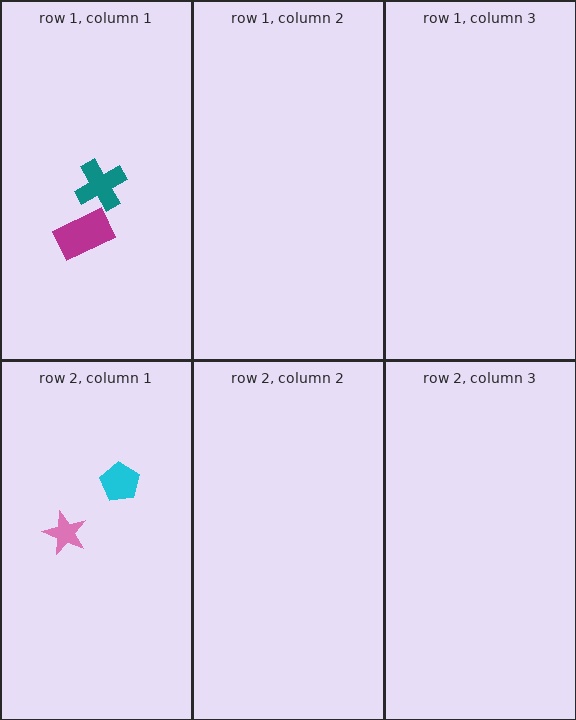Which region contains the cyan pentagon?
The row 2, column 1 region.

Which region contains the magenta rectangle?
The row 1, column 1 region.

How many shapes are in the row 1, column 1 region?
2.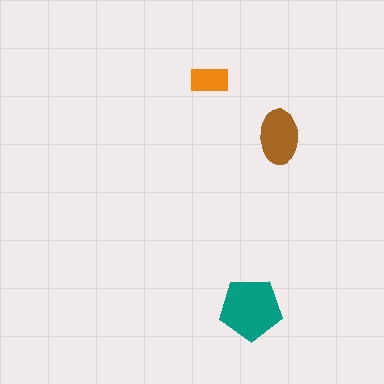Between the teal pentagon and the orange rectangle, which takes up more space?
The teal pentagon.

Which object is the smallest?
The orange rectangle.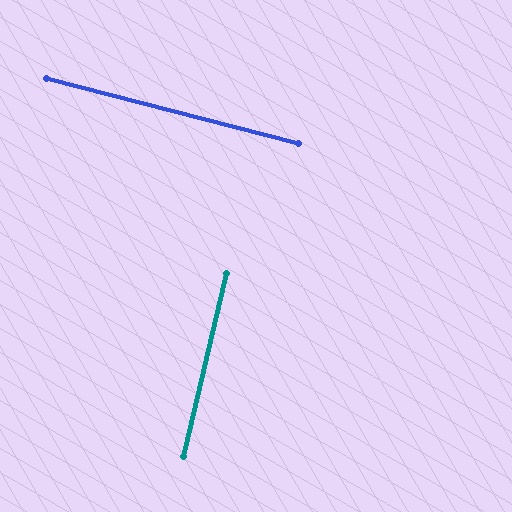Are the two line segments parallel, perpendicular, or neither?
Perpendicular — they meet at approximately 89°.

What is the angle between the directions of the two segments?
Approximately 89 degrees.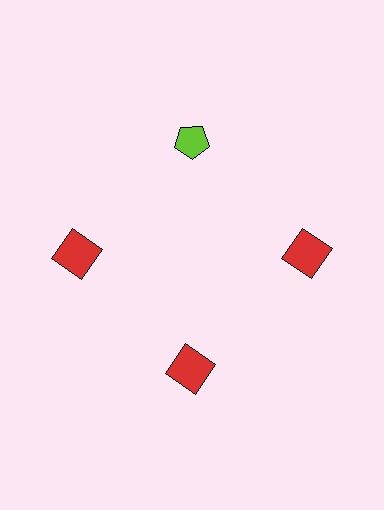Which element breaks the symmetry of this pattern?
The lime pentagon at roughly the 12 o'clock position breaks the symmetry. All other shapes are red squares.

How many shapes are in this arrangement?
There are 4 shapes arranged in a ring pattern.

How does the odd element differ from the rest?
It differs in both color (lime instead of red) and shape (pentagon instead of square).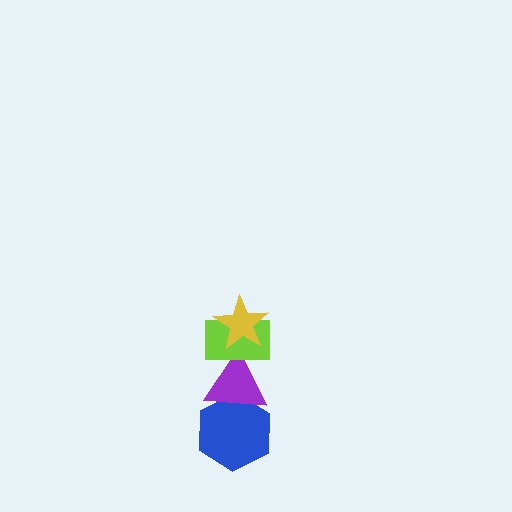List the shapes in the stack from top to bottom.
From top to bottom: the yellow star, the lime rectangle, the purple triangle, the blue hexagon.